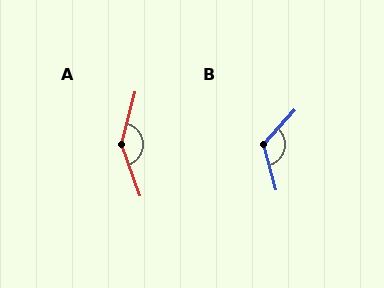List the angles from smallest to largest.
B (122°), A (146°).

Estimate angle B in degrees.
Approximately 122 degrees.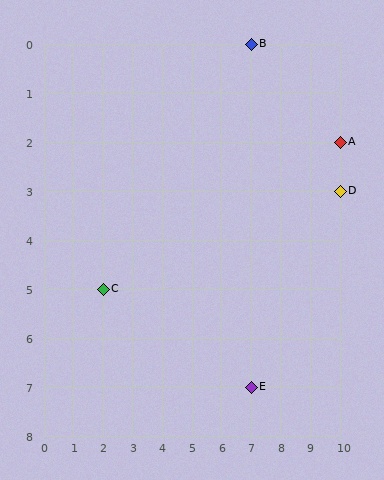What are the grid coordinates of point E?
Point E is at grid coordinates (7, 7).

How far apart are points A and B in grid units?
Points A and B are 3 columns and 2 rows apart (about 3.6 grid units diagonally).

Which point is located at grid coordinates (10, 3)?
Point D is at (10, 3).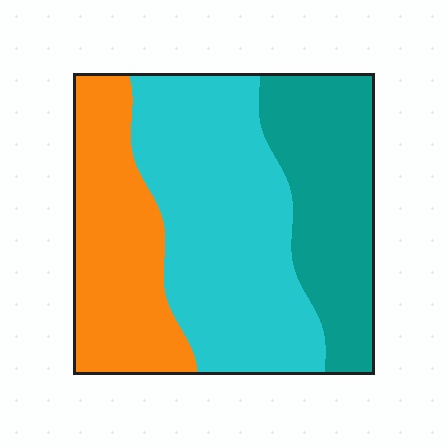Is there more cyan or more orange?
Cyan.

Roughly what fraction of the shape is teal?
Teal covers about 30% of the shape.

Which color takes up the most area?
Cyan, at roughly 45%.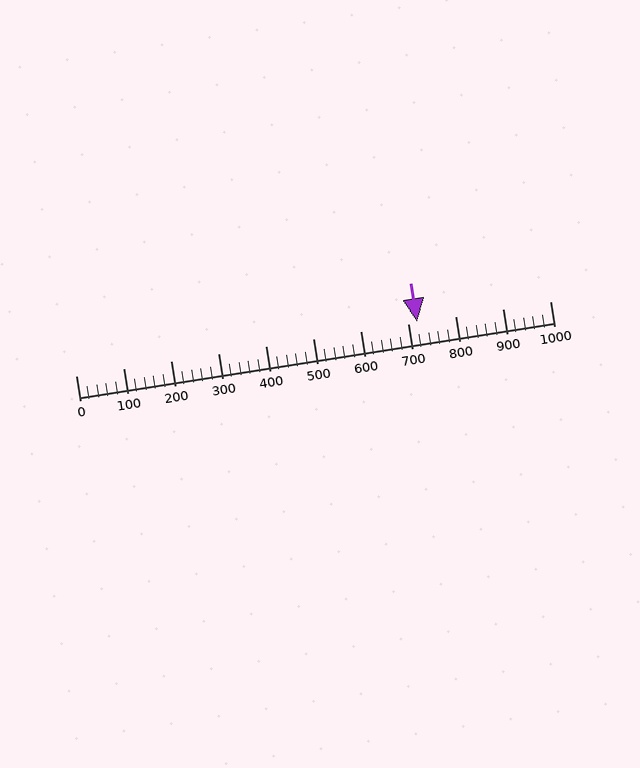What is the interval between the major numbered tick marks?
The major tick marks are spaced 100 units apart.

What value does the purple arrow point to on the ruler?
The purple arrow points to approximately 720.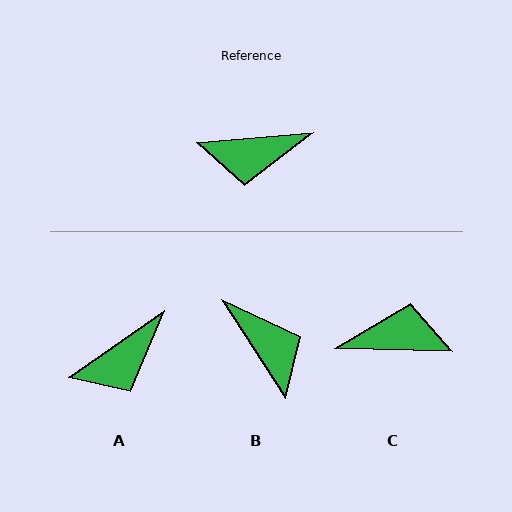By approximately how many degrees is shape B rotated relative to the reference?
Approximately 118 degrees counter-clockwise.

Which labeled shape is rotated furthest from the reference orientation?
C, about 174 degrees away.